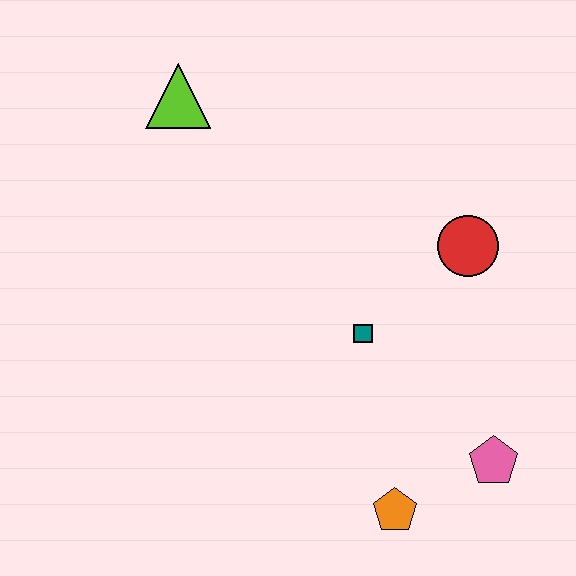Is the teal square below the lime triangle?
Yes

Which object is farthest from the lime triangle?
The pink pentagon is farthest from the lime triangle.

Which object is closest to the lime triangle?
The teal square is closest to the lime triangle.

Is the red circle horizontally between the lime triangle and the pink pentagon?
Yes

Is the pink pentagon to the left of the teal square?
No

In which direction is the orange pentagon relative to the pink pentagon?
The orange pentagon is to the left of the pink pentagon.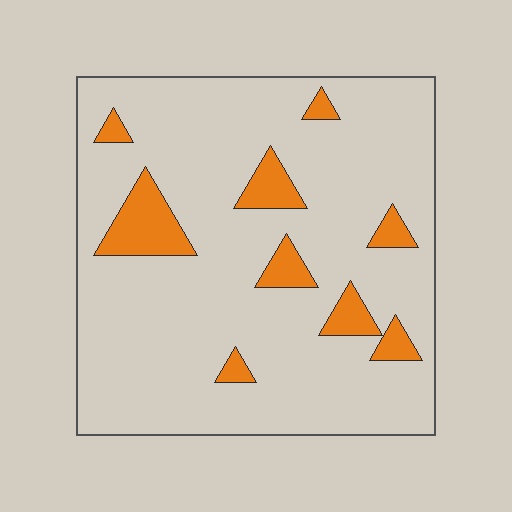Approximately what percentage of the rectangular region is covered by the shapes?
Approximately 10%.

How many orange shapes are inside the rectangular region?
9.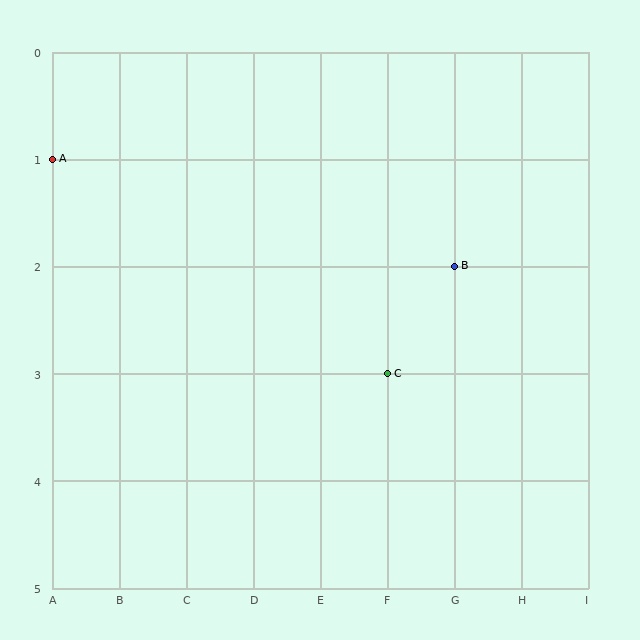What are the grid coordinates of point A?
Point A is at grid coordinates (A, 1).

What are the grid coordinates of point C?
Point C is at grid coordinates (F, 3).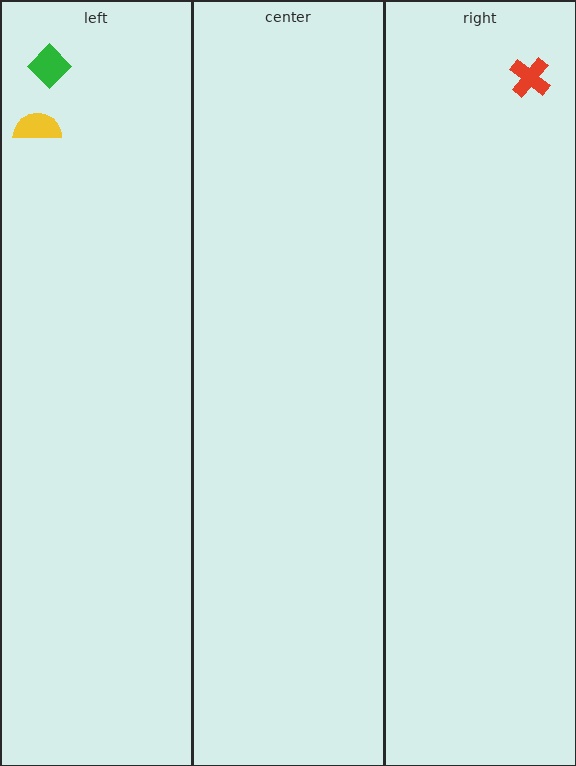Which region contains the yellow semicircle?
The left region.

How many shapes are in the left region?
2.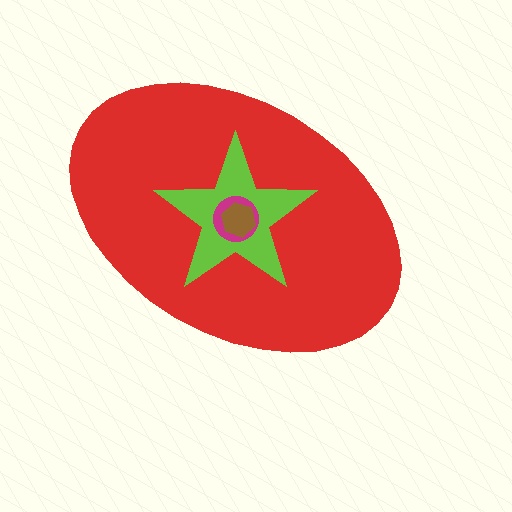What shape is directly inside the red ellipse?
The lime star.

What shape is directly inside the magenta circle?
The brown hexagon.